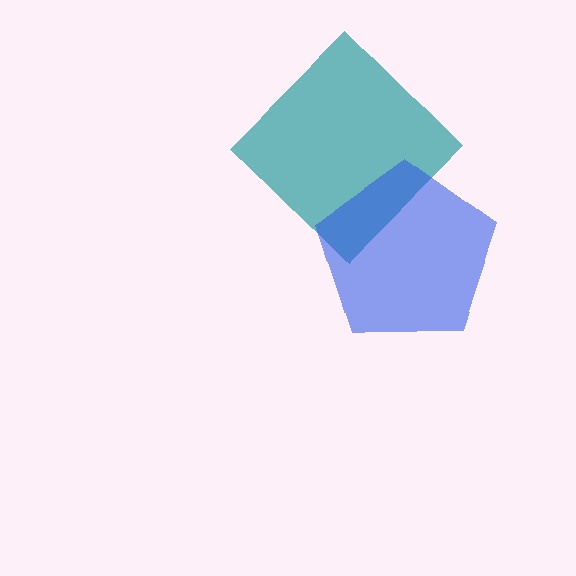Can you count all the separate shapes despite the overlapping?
Yes, there are 2 separate shapes.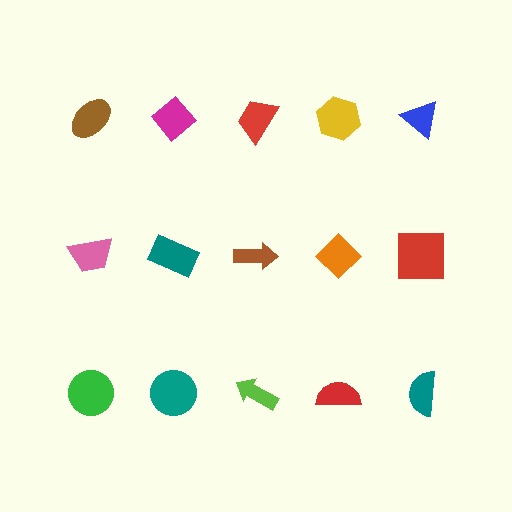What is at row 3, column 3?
A lime arrow.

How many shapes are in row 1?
5 shapes.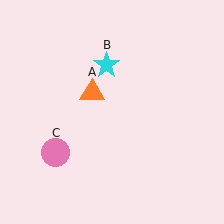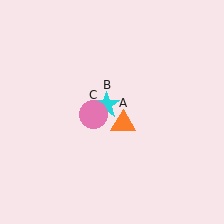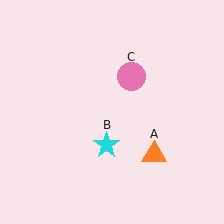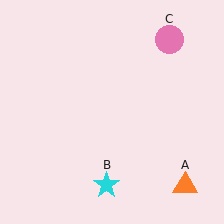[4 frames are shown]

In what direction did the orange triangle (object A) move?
The orange triangle (object A) moved down and to the right.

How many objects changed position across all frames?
3 objects changed position: orange triangle (object A), cyan star (object B), pink circle (object C).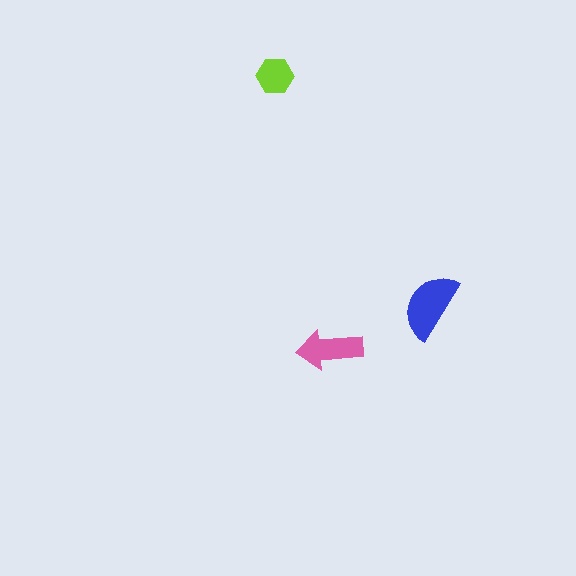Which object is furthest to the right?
The blue semicircle is rightmost.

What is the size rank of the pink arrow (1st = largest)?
2nd.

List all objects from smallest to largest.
The lime hexagon, the pink arrow, the blue semicircle.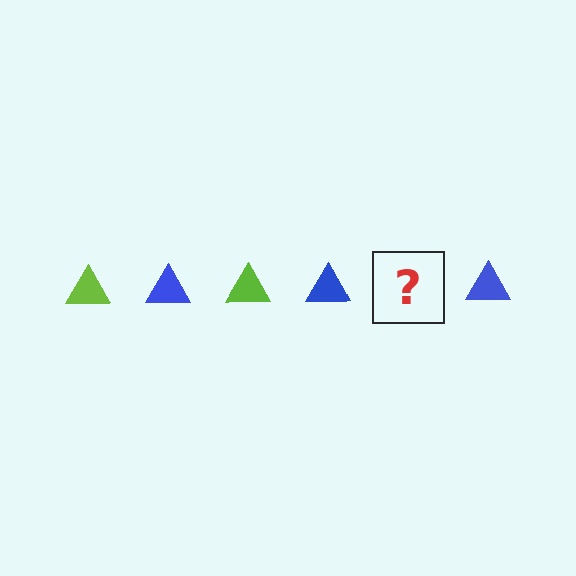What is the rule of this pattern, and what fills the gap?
The rule is that the pattern cycles through lime, blue triangles. The gap should be filled with a lime triangle.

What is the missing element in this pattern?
The missing element is a lime triangle.